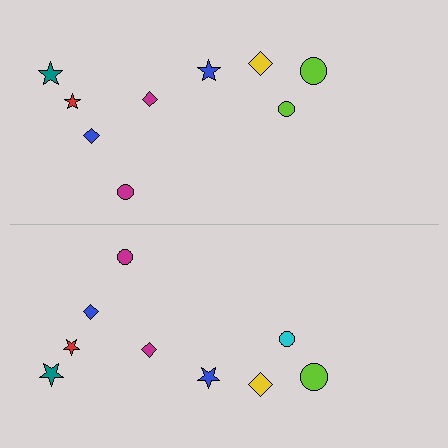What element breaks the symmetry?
The cyan circle on the bottom side breaks the symmetry — its mirror counterpart is lime.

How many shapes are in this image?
There are 18 shapes in this image.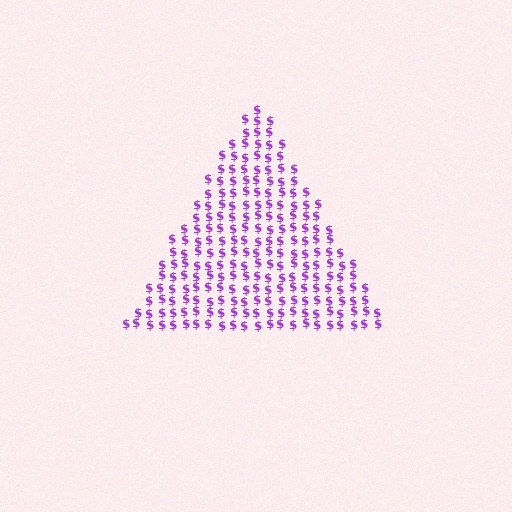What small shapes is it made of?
It is made of small dollar signs.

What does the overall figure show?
The overall figure shows a triangle.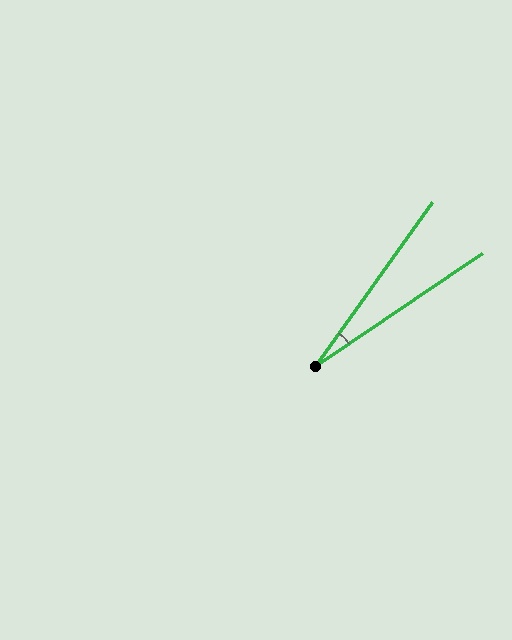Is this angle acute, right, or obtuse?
It is acute.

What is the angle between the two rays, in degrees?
Approximately 20 degrees.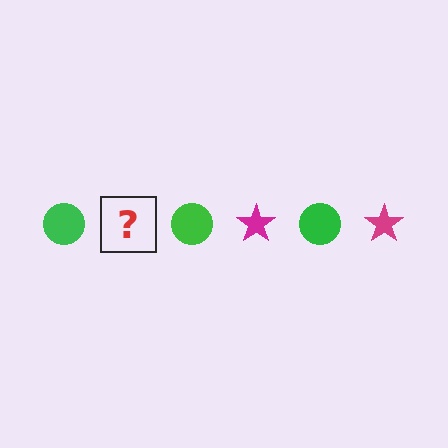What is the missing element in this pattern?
The missing element is a magenta star.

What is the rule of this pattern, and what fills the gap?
The rule is that the pattern alternates between green circle and magenta star. The gap should be filled with a magenta star.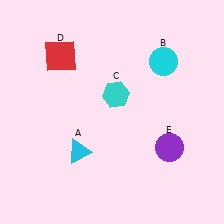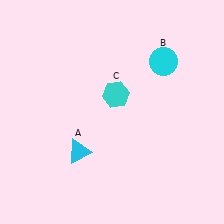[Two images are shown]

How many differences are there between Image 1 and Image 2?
There are 2 differences between the two images.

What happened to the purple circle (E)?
The purple circle (E) was removed in Image 2. It was in the bottom-right area of Image 1.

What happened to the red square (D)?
The red square (D) was removed in Image 2. It was in the top-left area of Image 1.